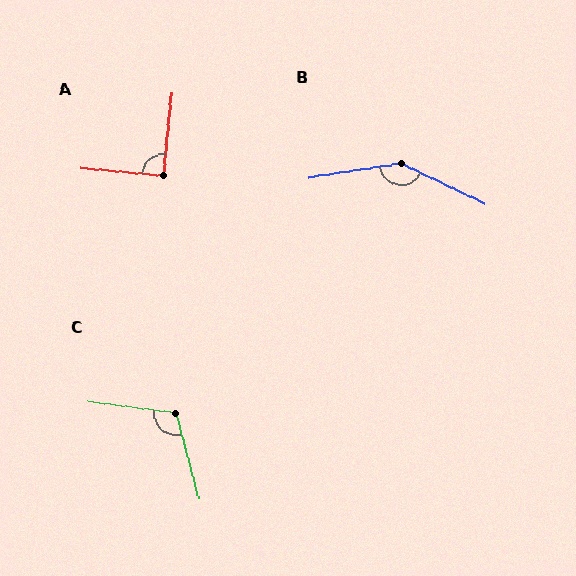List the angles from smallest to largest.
A (90°), C (113°), B (146°).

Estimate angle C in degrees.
Approximately 113 degrees.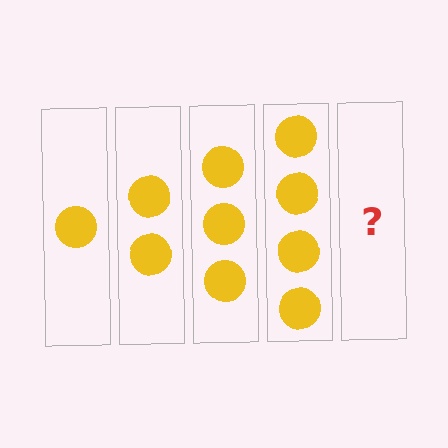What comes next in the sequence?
The next element should be 5 circles.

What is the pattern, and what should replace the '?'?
The pattern is that each step adds one more circle. The '?' should be 5 circles.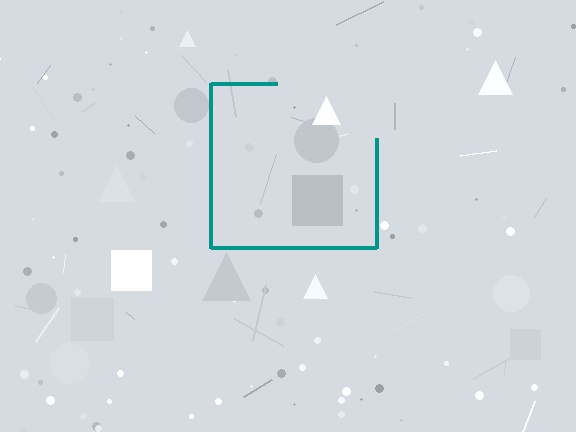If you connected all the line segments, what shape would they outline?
They would outline a square.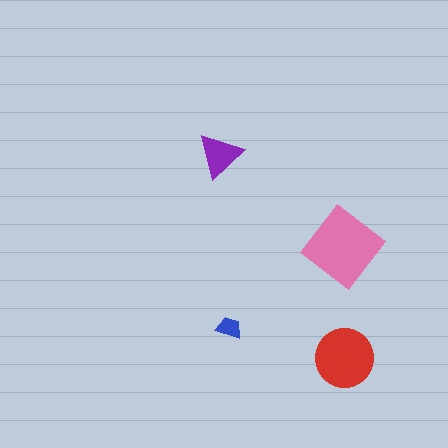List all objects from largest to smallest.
The pink diamond, the red circle, the purple triangle, the blue trapezoid.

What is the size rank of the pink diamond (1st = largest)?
1st.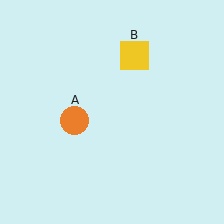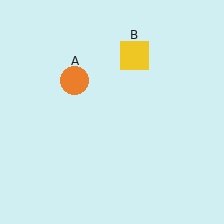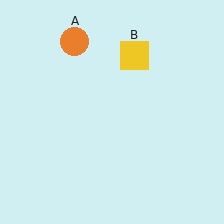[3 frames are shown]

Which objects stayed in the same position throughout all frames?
Yellow square (object B) remained stationary.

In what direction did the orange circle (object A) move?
The orange circle (object A) moved up.